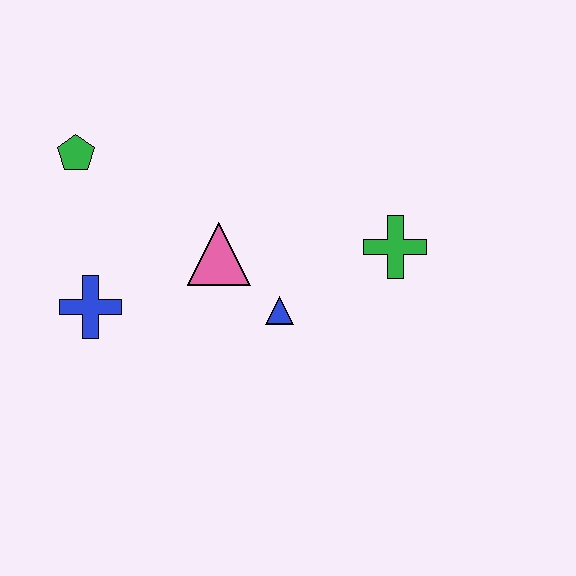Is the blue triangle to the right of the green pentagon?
Yes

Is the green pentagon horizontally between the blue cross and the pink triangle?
No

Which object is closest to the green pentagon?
The blue cross is closest to the green pentagon.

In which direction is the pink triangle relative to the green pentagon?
The pink triangle is to the right of the green pentagon.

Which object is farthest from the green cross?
The green pentagon is farthest from the green cross.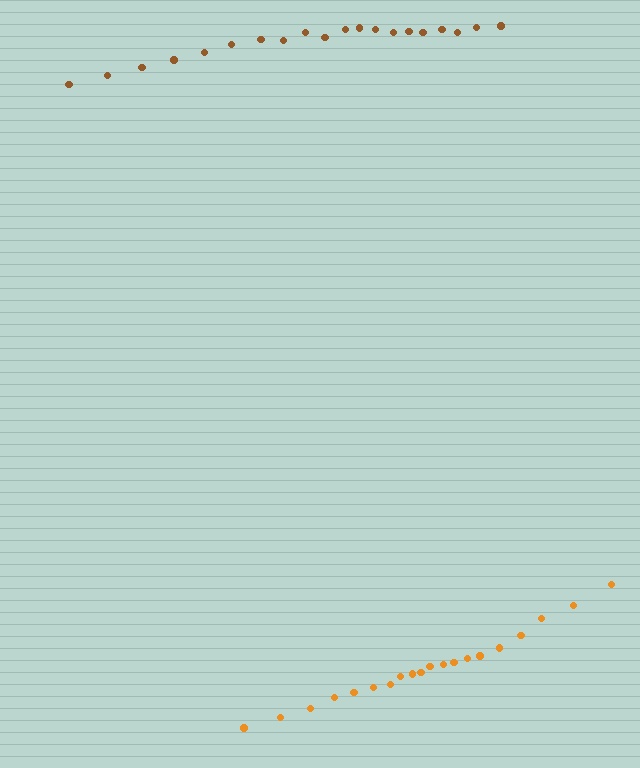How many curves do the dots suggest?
There are 2 distinct paths.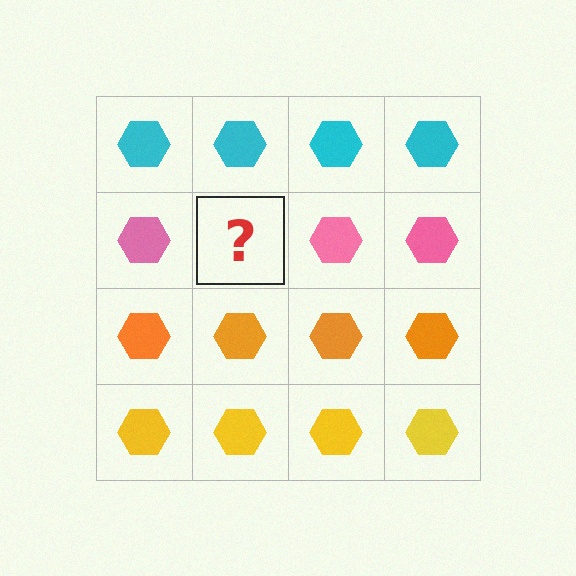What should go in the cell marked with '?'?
The missing cell should contain a pink hexagon.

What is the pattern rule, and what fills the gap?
The rule is that each row has a consistent color. The gap should be filled with a pink hexagon.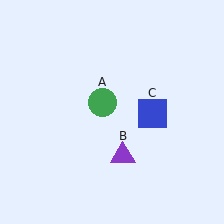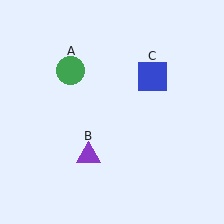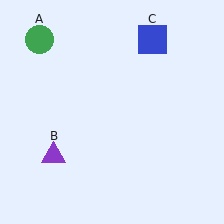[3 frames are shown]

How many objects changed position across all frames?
3 objects changed position: green circle (object A), purple triangle (object B), blue square (object C).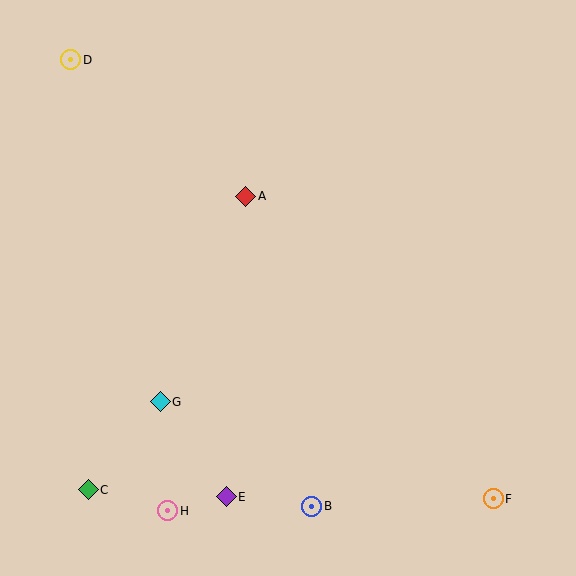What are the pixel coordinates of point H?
Point H is at (168, 511).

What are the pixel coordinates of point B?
Point B is at (312, 506).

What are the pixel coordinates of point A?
Point A is at (246, 196).